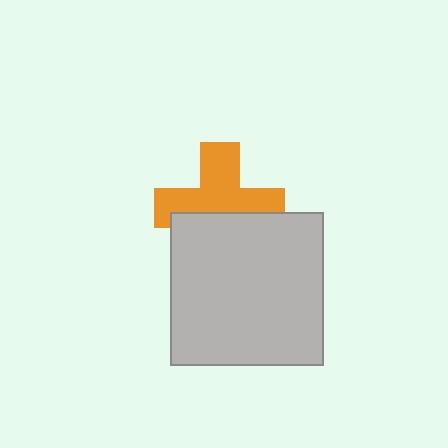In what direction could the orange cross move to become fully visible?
The orange cross could move up. That would shift it out from behind the light gray square entirely.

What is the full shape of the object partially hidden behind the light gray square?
The partially hidden object is an orange cross.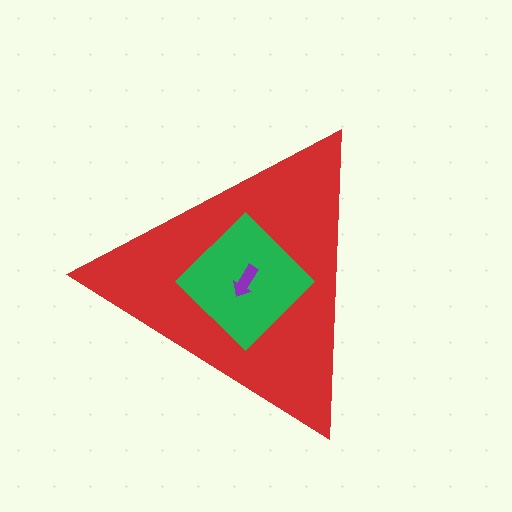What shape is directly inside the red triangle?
The green diamond.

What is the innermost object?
The purple arrow.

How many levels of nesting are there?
3.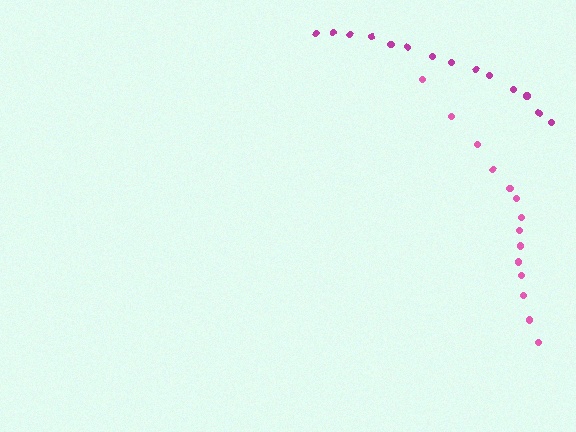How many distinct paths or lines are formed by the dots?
There are 2 distinct paths.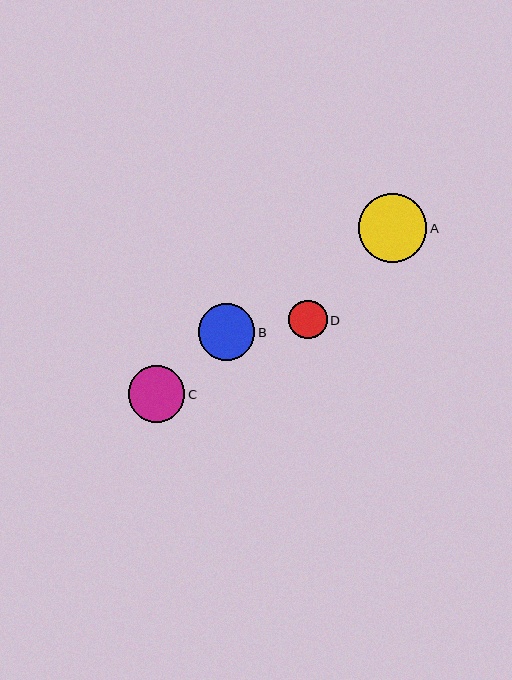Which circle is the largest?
Circle A is the largest with a size of approximately 68 pixels.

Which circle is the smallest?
Circle D is the smallest with a size of approximately 38 pixels.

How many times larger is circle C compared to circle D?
Circle C is approximately 1.5 times the size of circle D.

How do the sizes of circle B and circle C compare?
Circle B and circle C are approximately the same size.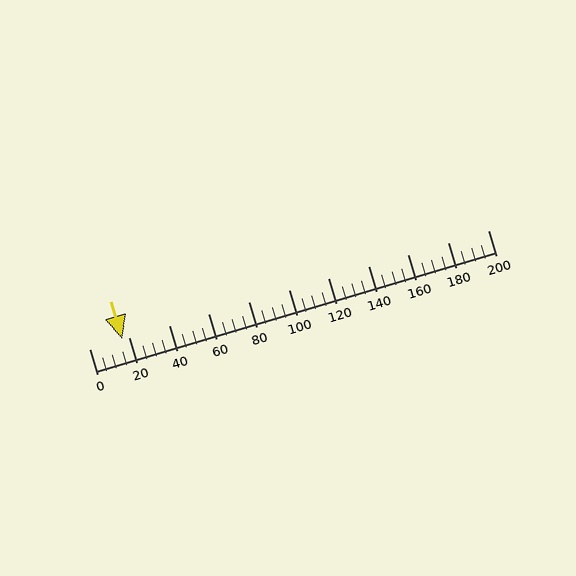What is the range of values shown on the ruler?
The ruler shows values from 0 to 200.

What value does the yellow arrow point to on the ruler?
The yellow arrow points to approximately 17.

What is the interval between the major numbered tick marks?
The major tick marks are spaced 20 units apart.